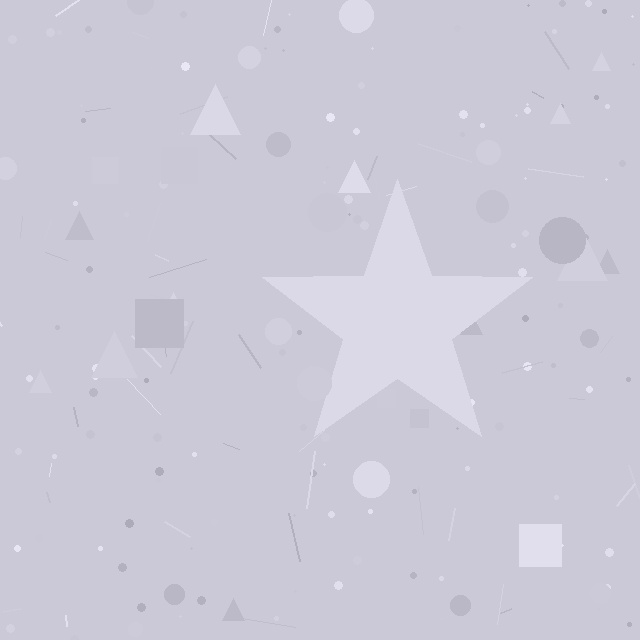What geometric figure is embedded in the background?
A star is embedded in the background.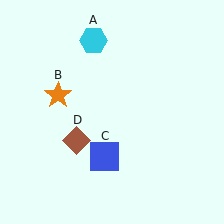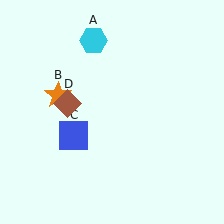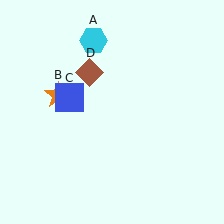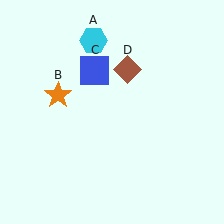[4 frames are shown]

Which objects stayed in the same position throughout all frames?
Cyan hexagon (object A) and orange star (object B) remained stationary.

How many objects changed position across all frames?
2 objects changed position: blue square (object C), brown diamond (object D).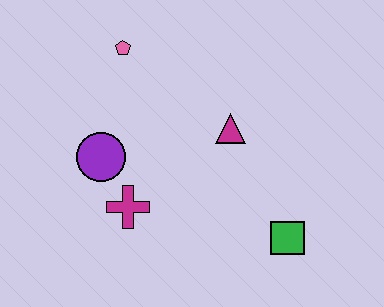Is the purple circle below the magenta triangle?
Yes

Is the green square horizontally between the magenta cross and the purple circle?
No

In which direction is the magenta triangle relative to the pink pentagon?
The magenta triangle is to the right of the pink pentagon.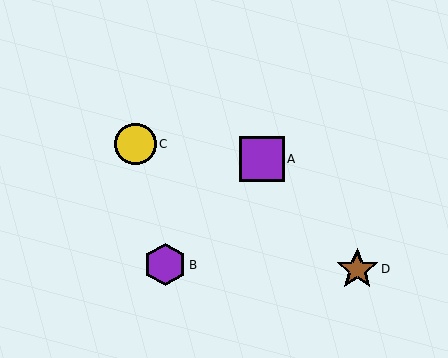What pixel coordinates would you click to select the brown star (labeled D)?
Click at (357, 269) to select the brown star D.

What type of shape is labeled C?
Shape C is a yellow circle.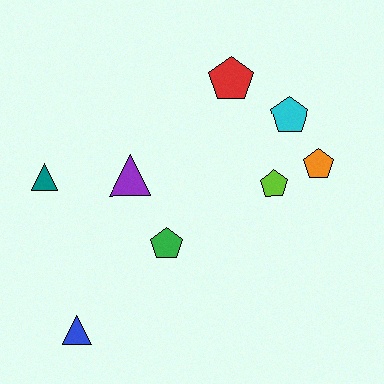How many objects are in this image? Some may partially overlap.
There are 8 objects.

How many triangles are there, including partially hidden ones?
There are 3 triangles.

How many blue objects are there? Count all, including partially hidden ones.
There is 1 blue object.